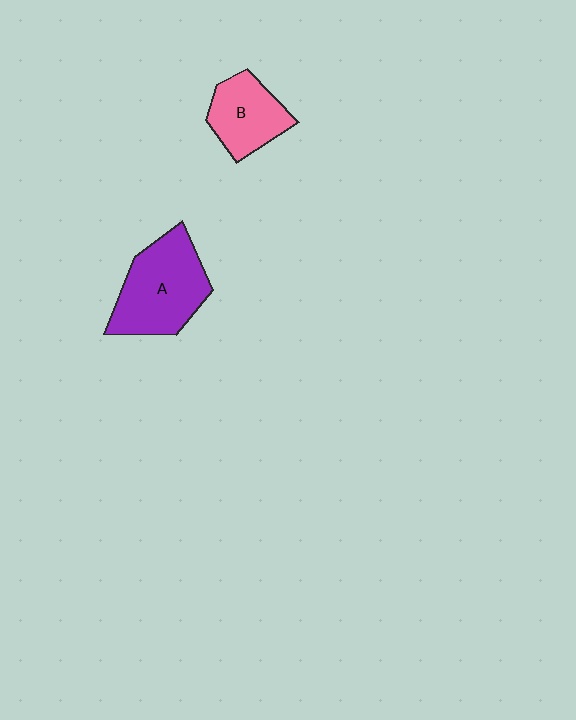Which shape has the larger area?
Shape A (purple).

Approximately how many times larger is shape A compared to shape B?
Approximately 1.5 times.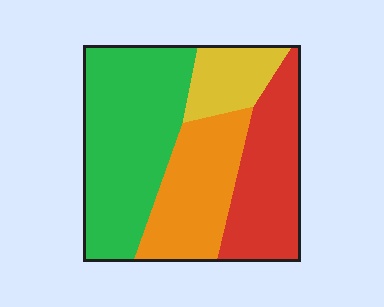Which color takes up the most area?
Green, at roughly 40%.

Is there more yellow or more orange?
Orange.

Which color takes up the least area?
Yellow, at roughly 10%.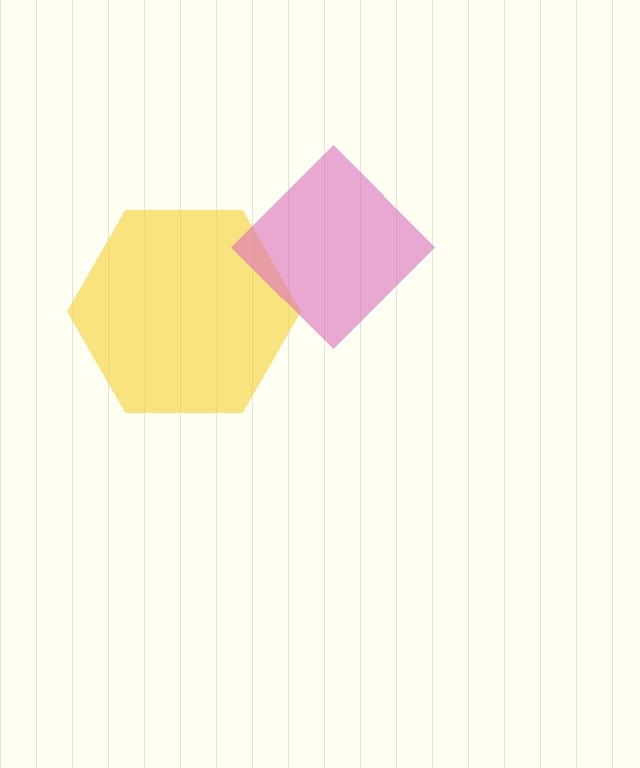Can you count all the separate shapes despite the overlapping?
Yes, there are 2 separate shapes.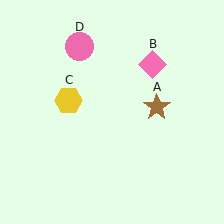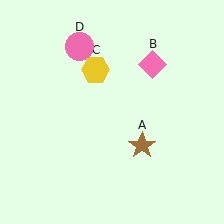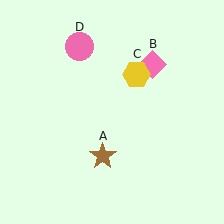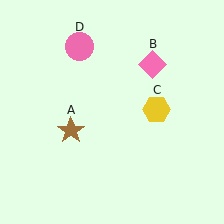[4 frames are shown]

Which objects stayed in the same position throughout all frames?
Pink diamond (object B) and pink circle (object D) remained stationary.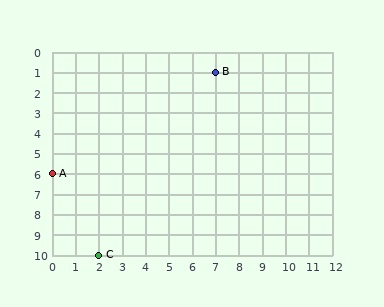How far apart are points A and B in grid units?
Points A and B are 7 columns and 5 rows apart (about 8.6 grid units diagonally).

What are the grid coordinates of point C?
Point C is at grid coordinates (2, 10).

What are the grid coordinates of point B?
Point B is at grid coordinates (7, 1).